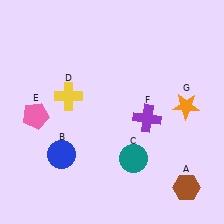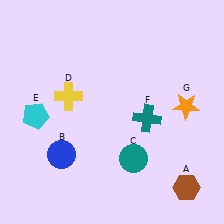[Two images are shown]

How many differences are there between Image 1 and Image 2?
There are 2 differences between the two images.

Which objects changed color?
E changed from pink to cyan. F changed from purple to teal.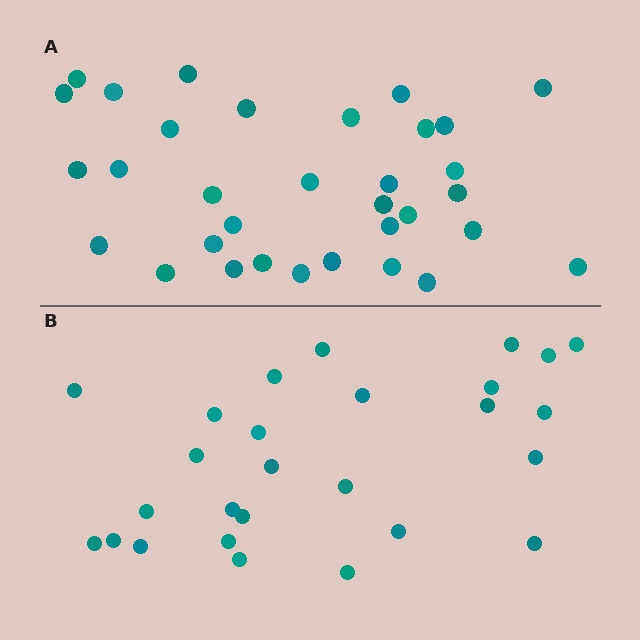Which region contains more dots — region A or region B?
Region A (the top region) has more dots.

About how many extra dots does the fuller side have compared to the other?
Region A has about 6 more dots than region B.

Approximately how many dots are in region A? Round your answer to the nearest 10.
About 30 dots. (The exact count is 33, which rounds to 30.)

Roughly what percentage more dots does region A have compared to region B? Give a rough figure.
About 20% more.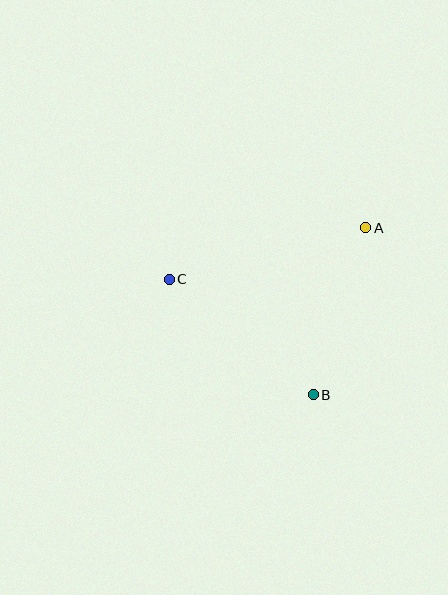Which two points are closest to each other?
Points A and B are closest to each other.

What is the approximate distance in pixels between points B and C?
The distance between B and C is approximately 185 pixels.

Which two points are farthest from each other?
Points A and C are farthest from each other.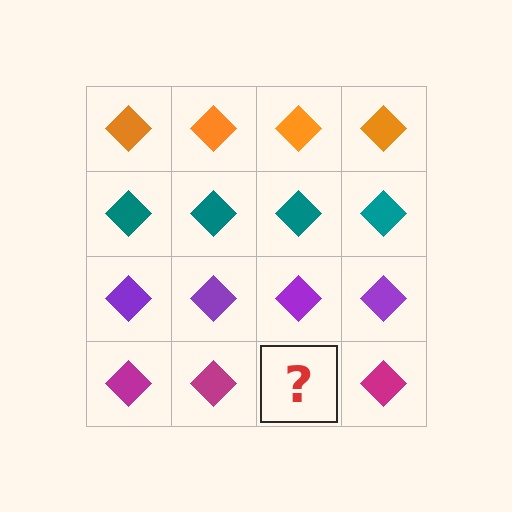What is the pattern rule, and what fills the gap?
The rule is that each row has a consistent color. The gap should be filled with a magenta diamond.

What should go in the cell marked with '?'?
The missing cell should contain a magenta diamond.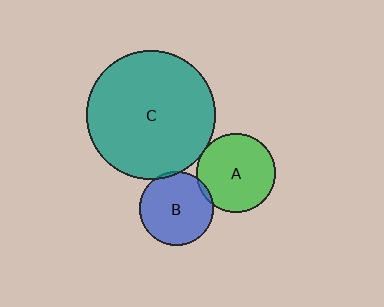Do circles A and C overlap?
Yes.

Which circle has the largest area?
Circle C (teal).